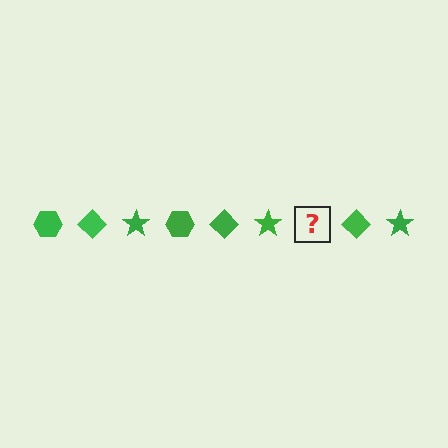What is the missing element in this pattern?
The missing element is a green hexagon.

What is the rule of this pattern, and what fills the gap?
The rule is that the pattern cycles through hexagon, diamond, star shapes in green. The gap should be filled with a green hexagon.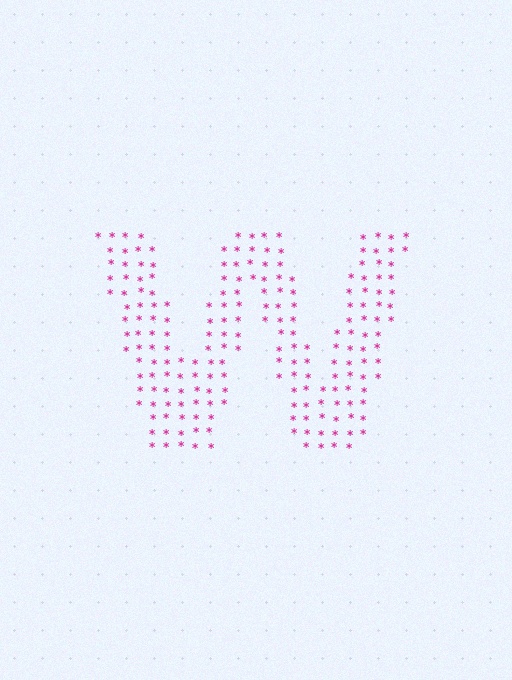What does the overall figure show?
The overall figure shows the letter W.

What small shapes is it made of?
It is made of small asterisks.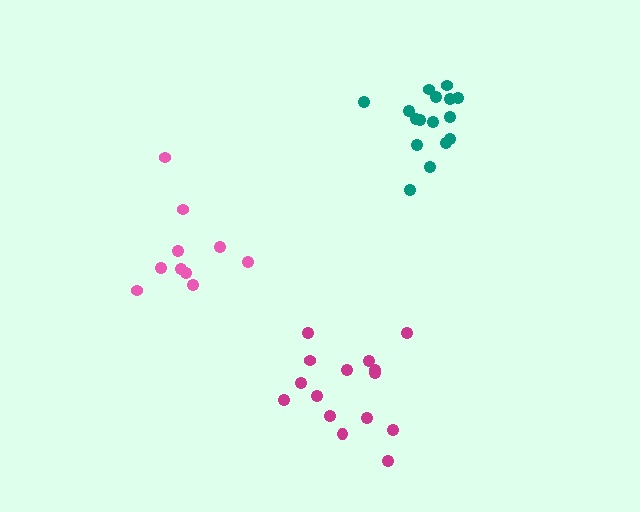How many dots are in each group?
Group 1: 10 dots, Group 2: 15 dots, Group 3: 16 dots (41 total).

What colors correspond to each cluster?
The clusters are colored: pink, magenta, teal.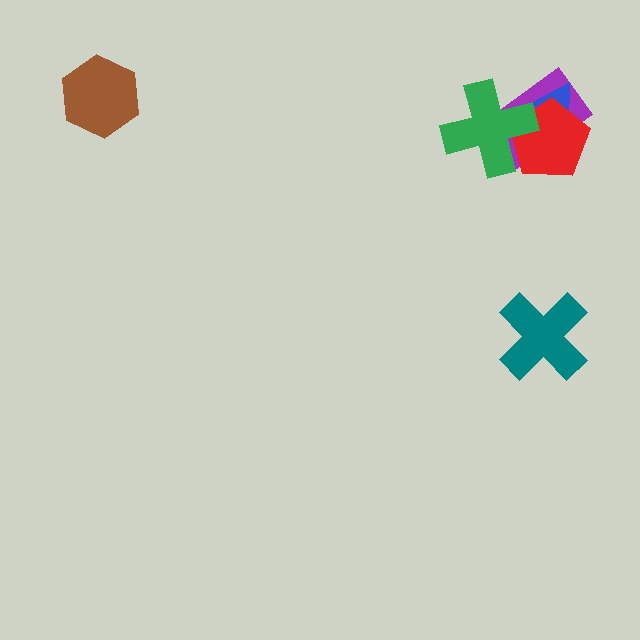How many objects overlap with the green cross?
2 objects overlap with the green cross.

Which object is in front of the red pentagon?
The green cross is in front of the red pentagon.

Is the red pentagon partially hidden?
Yes, it is partially covered by another shape.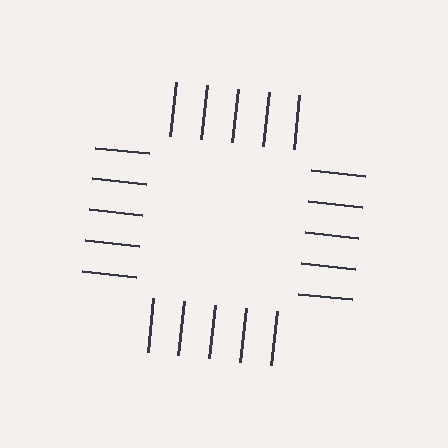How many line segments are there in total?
20 — 5 along each of the 4 edges.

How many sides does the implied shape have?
4 sides — the line-ends trace a square.